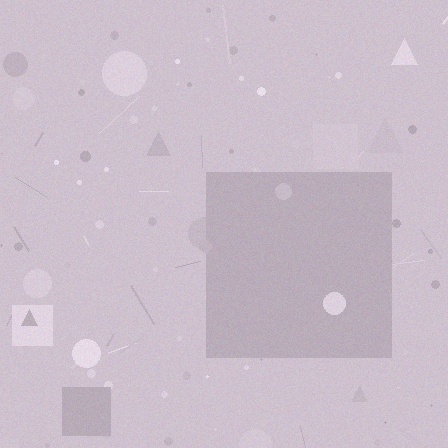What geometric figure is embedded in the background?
A square is embedded in the background.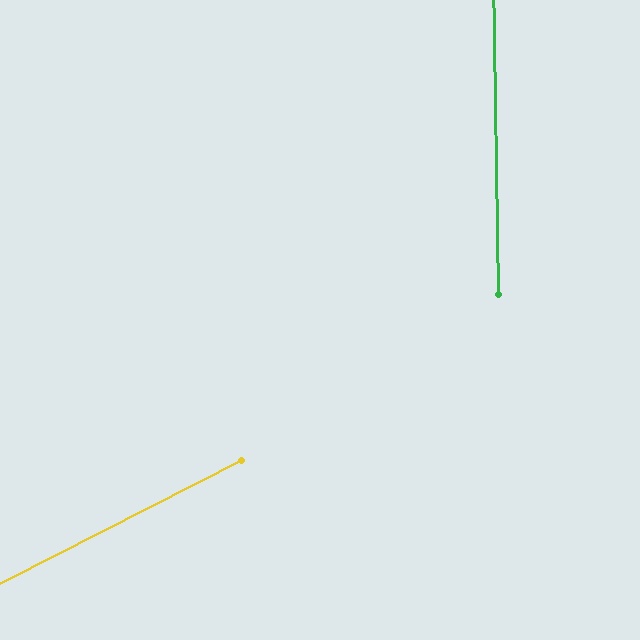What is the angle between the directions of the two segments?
Approximately 64 degrees.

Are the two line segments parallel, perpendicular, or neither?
Neither parallel nor perpendicular — they differ by about 64°.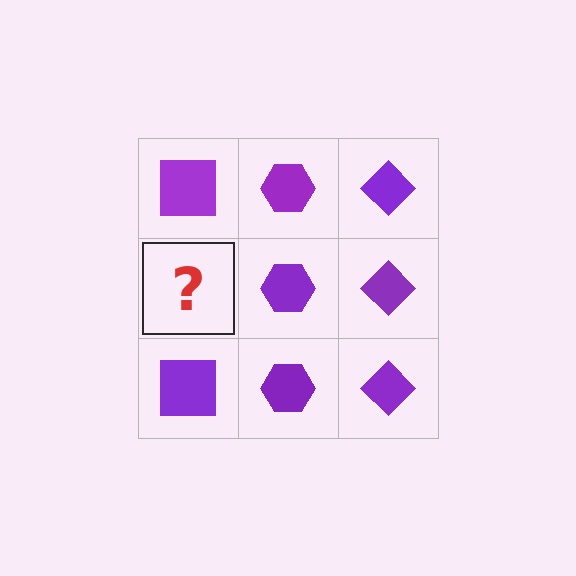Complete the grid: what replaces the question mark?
The question mark should be replaced with a purple square.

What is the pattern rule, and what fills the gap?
The rule is that each column has a consistent shape. The gap should be filled with a purple square.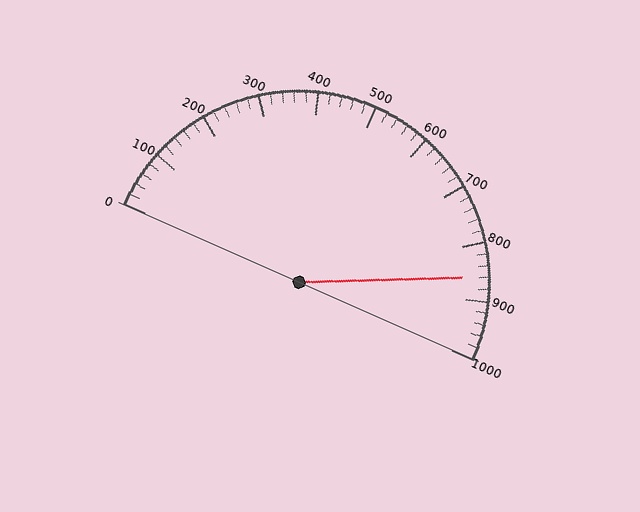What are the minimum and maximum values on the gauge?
The gauge ranges from 0 to 1000.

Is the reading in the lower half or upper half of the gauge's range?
The reading is in the upper half of the range (0 to 1000).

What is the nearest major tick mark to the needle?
The nearest major tick mark is 900.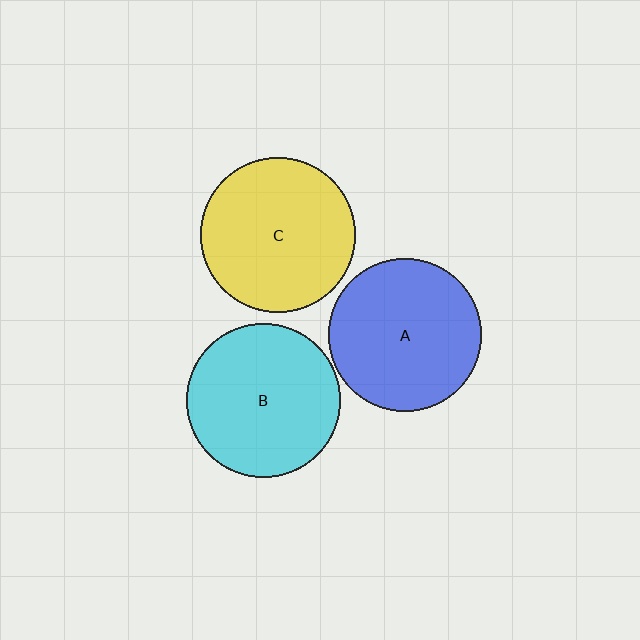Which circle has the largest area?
Circle C (yellow).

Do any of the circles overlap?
No, none of the circles overlap.